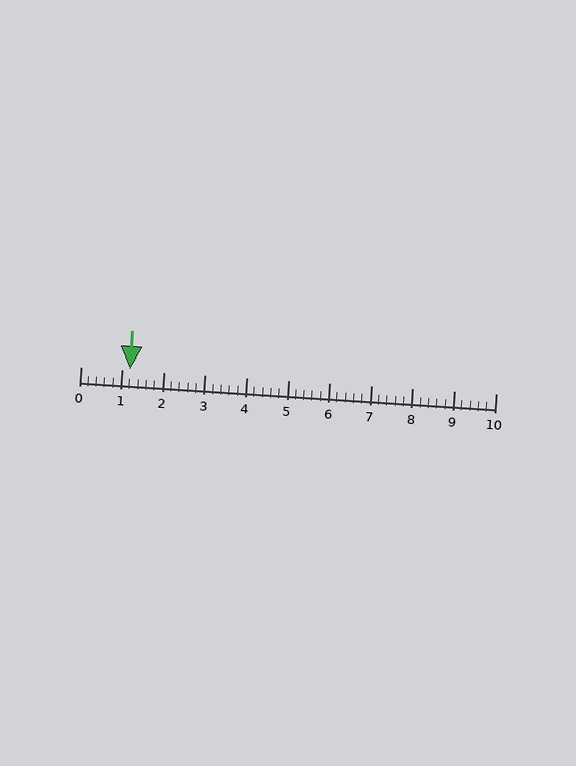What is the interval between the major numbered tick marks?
The major tick marks are spaced 1 units apart.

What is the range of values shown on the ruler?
The ruler shows values from 0 to 10.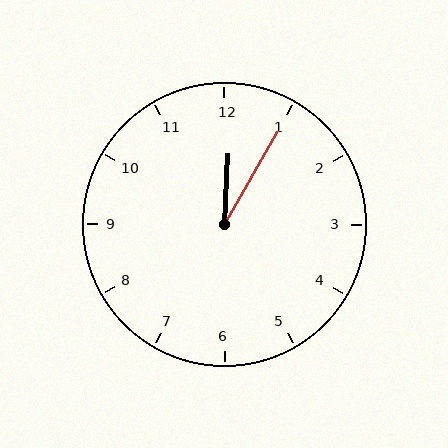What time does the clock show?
12:05.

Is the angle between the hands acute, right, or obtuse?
It is acute.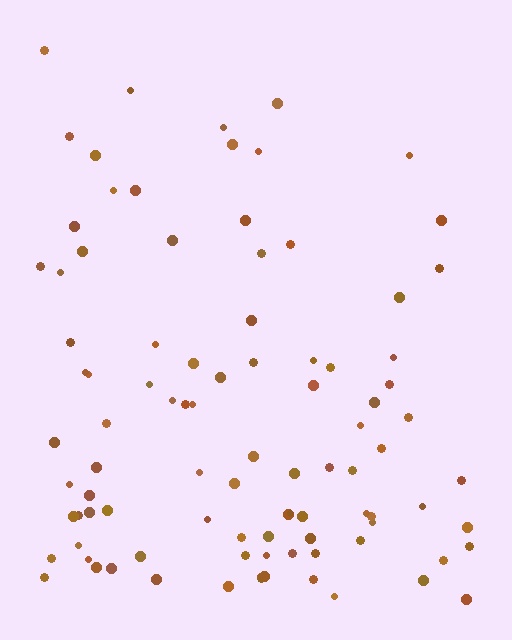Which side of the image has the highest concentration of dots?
The bottom.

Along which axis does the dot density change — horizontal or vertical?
Vertical.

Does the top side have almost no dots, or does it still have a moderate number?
Still a moderate number, just noticeably fewer than the bottom.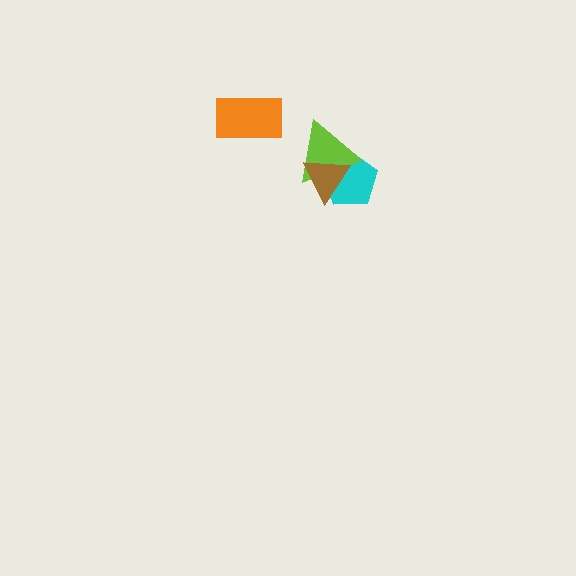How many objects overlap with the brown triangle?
2 objects overlap with the brown triangle.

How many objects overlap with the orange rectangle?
0 objects overlap with the orange rectangle.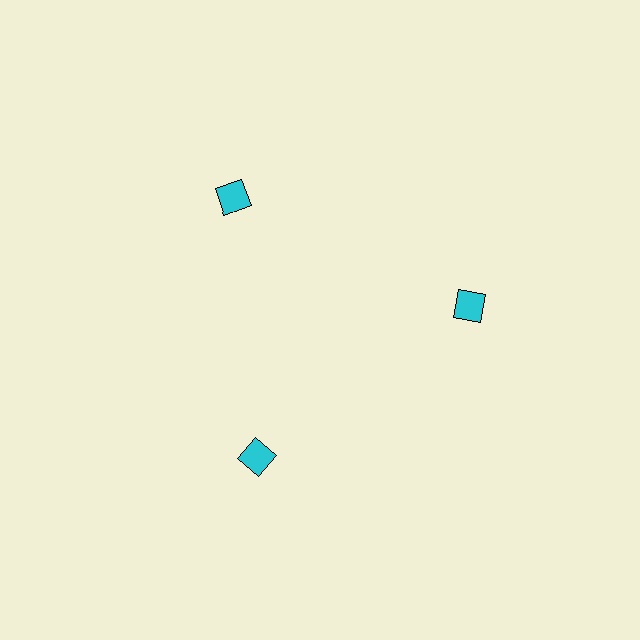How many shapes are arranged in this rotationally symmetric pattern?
There are 3 shapes, arranged in 3 groups of 1.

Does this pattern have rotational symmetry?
Yes, this pattern has 3-fold rotational symmetry. It looks the same after rotating 120 degrees around the center.